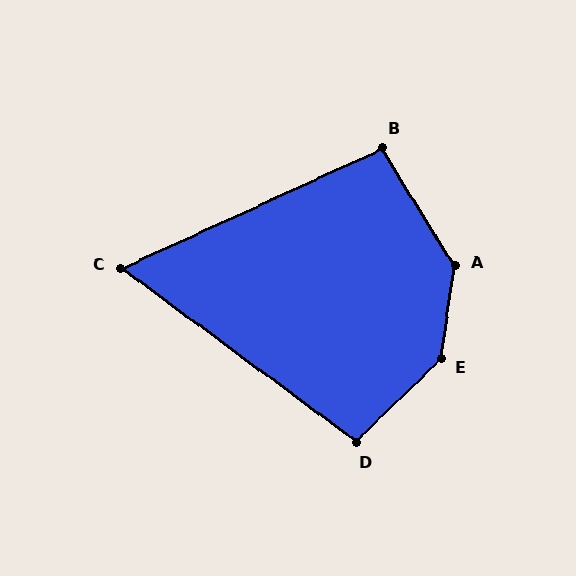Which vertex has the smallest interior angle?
C, at approximately 61 degrees.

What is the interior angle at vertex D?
Approximately 99 degrees (obtuse).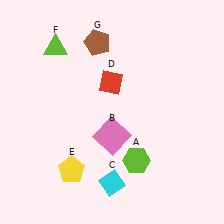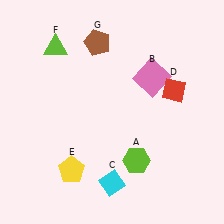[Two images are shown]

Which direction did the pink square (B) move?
The pink square (B) moved up.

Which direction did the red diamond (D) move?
The red diamond (D) moved right.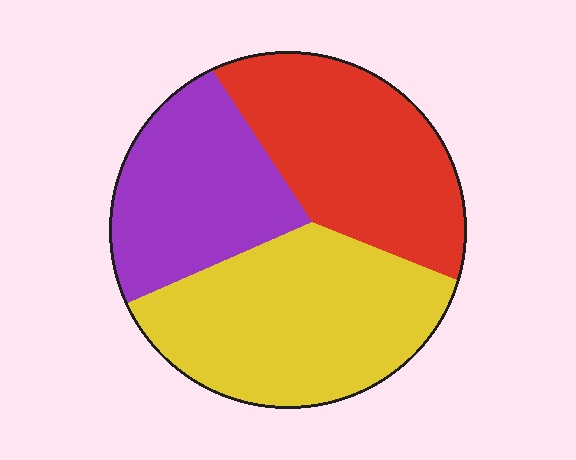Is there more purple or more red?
Red.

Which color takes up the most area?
Yellow, at roughly 40%.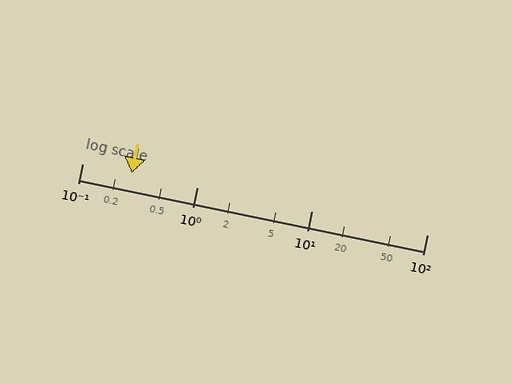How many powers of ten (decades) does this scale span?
The scale spans 3 decades, from 0.1 to 100.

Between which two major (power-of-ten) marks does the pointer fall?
The pointer is between 0.1 and 1.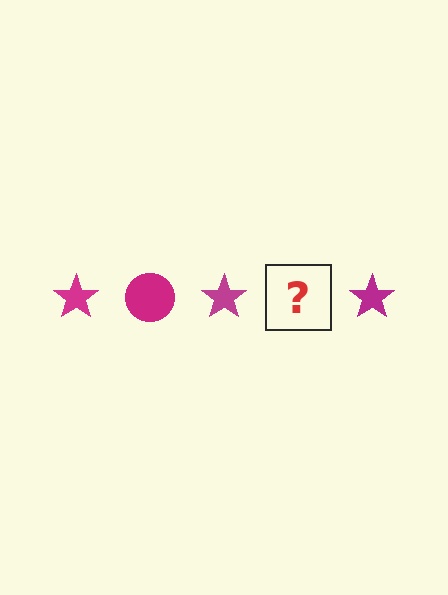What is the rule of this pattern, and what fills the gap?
The rule is that the pattern cycles through star, circle shapes in magenta. The gap should be filled with a magenta circle.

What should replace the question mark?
The question mark should be replaced with a magenta circle.